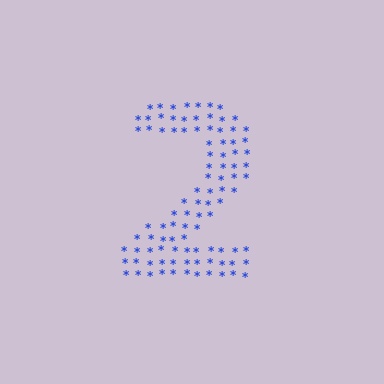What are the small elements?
The small elements are asterisks.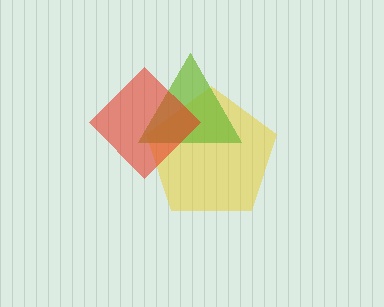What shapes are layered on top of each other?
The layered shapes are: a yellow pentagon, a lime triangle, a red diamond.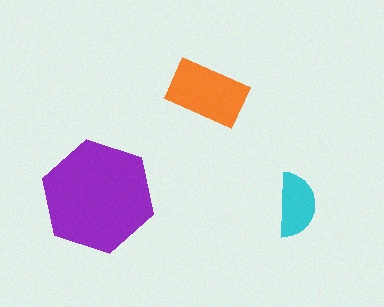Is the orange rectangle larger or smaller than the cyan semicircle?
Larger.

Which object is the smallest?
The cyan semicircle.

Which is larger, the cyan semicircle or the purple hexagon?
The purple hexagon.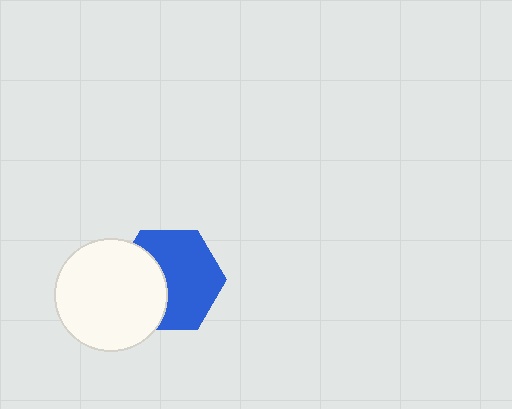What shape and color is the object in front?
The object in front is a white circle.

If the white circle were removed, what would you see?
You would see the complete blue hexagon.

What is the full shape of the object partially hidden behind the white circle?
The partially hidden object is a blue hexagon.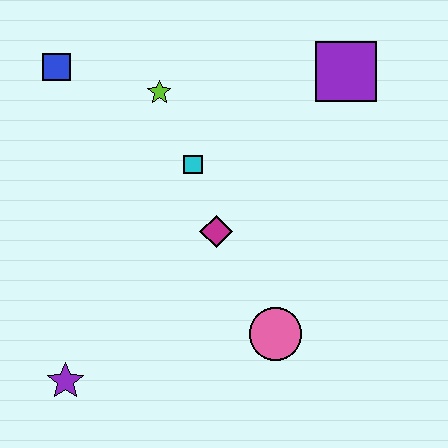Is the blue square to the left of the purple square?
Yes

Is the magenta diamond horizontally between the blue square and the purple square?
Yes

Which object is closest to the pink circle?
The magenta diamond is closest to the pink circle.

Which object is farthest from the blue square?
The pink circle is farthest from the blue square.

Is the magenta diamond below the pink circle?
No